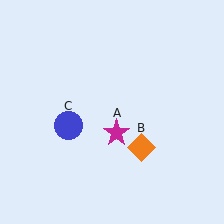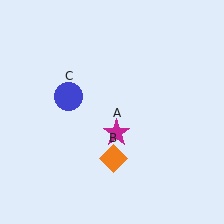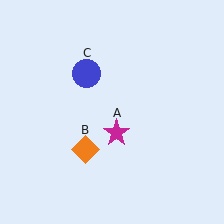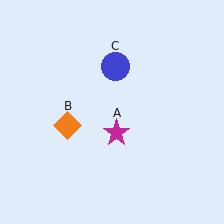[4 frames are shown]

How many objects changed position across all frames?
2 objects changed position: orange diamond (object B), blue circle (object C).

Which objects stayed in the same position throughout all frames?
Magenta star (object A) remained stationary.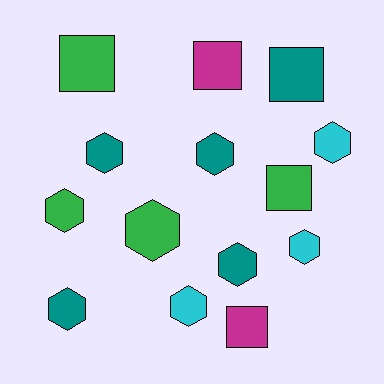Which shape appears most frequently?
Hexagon, with 9 objects.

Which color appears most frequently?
Teal, with 5 objects.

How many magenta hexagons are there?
There are no magenta hexagons.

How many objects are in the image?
There are 14 objects.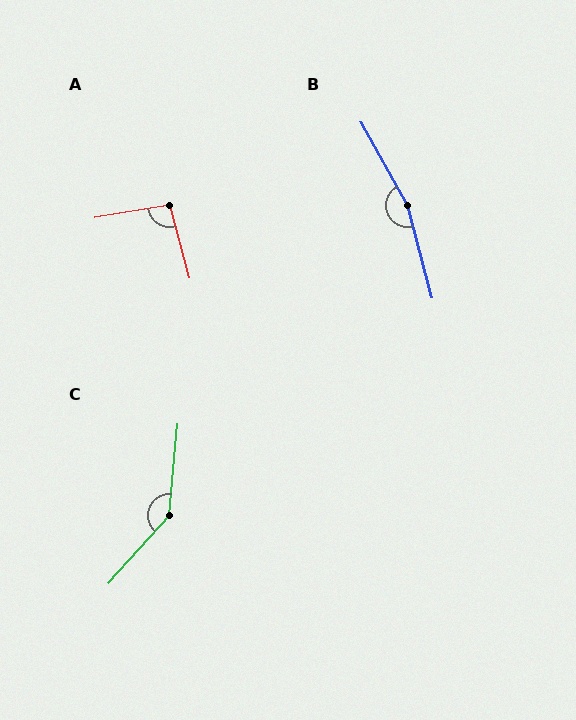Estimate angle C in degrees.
Approximately 143 degrees.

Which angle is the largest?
B, at approximately 165 degrees.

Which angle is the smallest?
A, at approximately 96 degrees.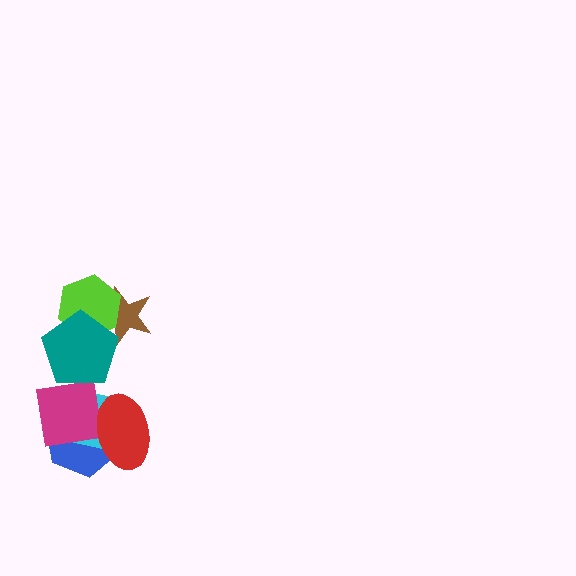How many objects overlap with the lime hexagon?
2 objects overlap with the lime hexagon.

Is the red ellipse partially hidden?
No, no other shape covers it.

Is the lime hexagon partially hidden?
Yes, it is partially covered by another shape.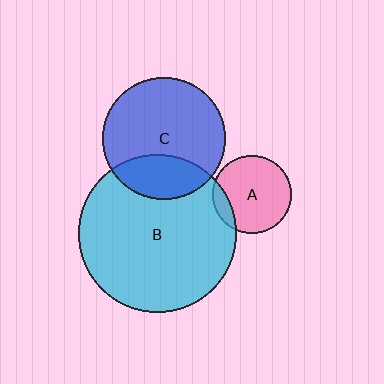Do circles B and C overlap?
Yes.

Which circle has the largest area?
Circle B (cyan).